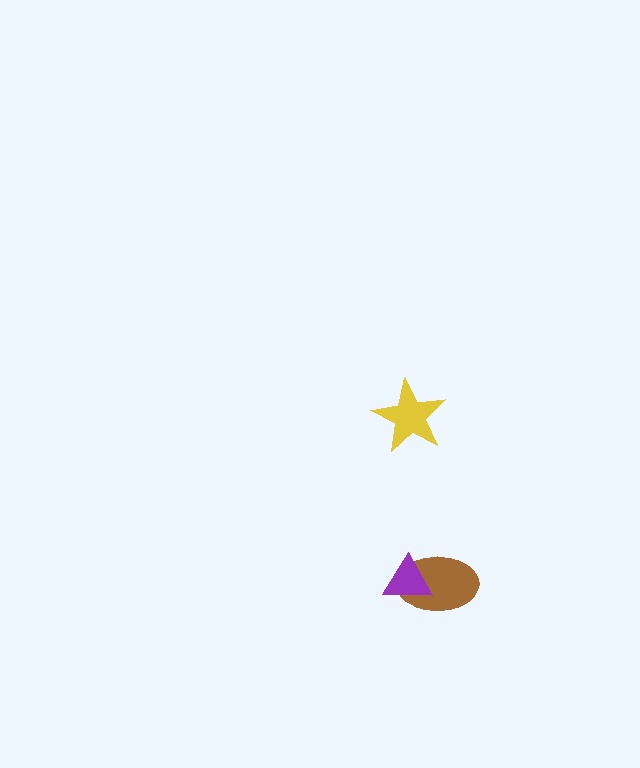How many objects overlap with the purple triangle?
1 object overlaps with the purple triangle.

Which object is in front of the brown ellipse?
The purple triangle is in front of the brown ellipse.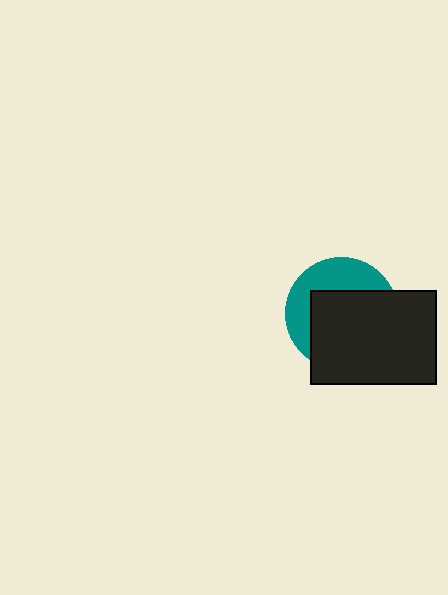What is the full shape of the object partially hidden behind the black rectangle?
The partially hidden object is a teal circle.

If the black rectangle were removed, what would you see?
You would see the complete teal circle.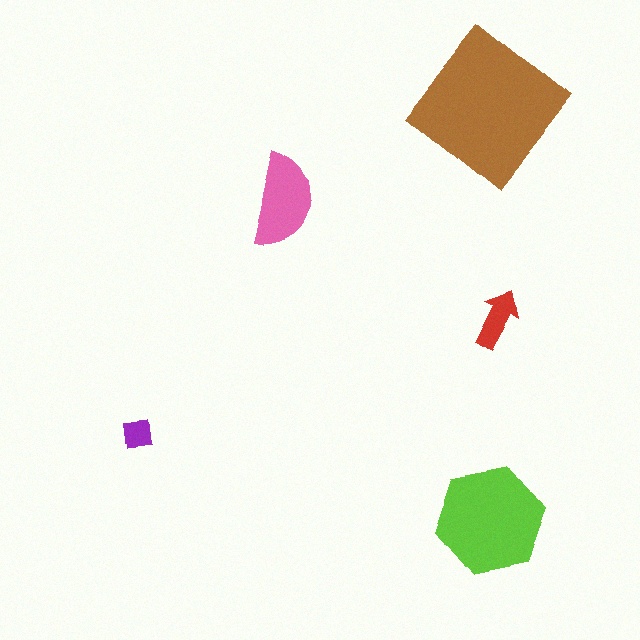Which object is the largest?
The brown diamond.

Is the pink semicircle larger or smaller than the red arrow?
Larger.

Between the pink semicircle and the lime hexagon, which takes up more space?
The lime hexagon.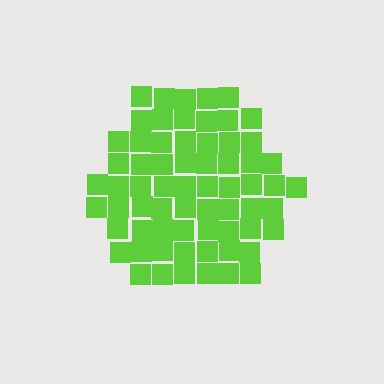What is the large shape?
The large shape is a hexagon.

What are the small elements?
The small elements are squares.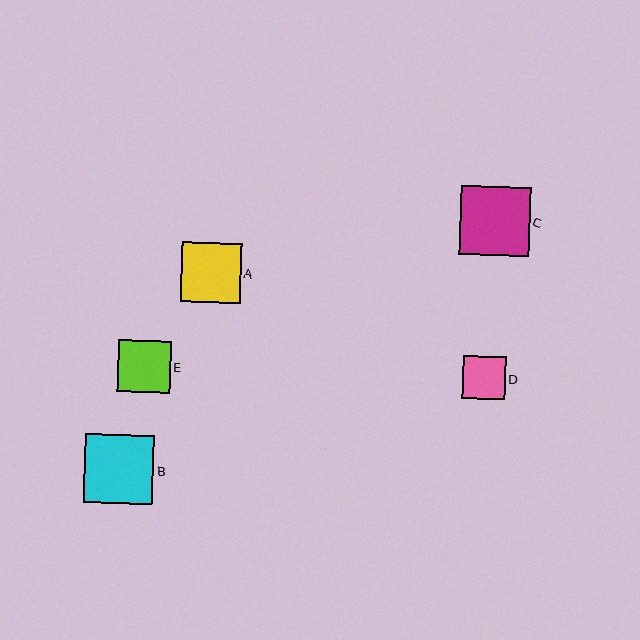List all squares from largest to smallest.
From largest to smallest: B, C, A, E, D.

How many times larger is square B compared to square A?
Square B is approximately 1.2 times the size of square A.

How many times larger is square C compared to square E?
Square C is approximately 1.3 times the size of square E.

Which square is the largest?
Square B is the largest with a size of approximately 70 pixels.